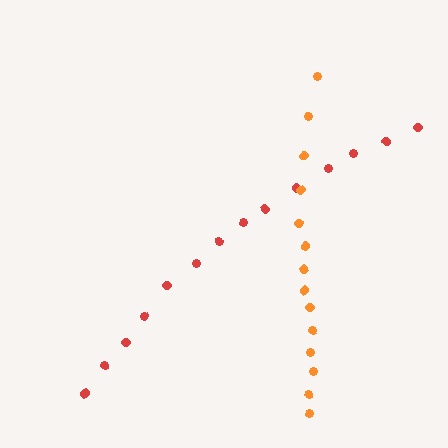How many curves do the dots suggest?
There are 2 distinct paths.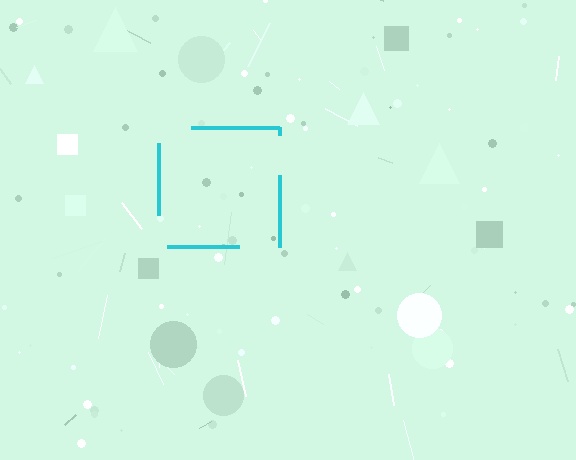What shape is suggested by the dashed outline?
The dashed outline suggests a square.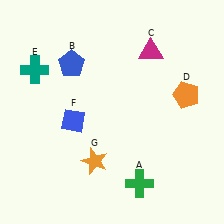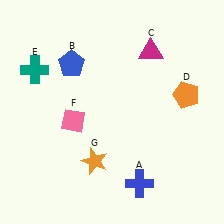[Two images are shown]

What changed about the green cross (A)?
In Image 1, A is green. In Image 2, it changed to blue.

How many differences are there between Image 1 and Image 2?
There are 2 differences between the two images.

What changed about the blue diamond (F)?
In Image 1, F is blue. In Image 2, it changed to pink.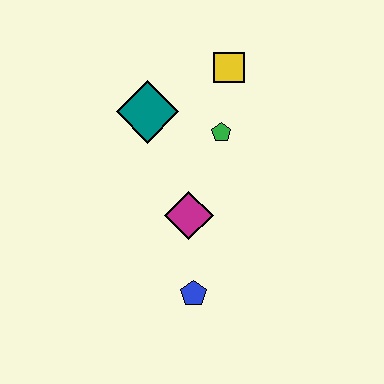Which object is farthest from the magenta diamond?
The yellow square is farthest from the magenta diamond.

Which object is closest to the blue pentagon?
The magenta diamond is closest to the blue pentagon.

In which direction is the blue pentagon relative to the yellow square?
The blue pentagon is below the yellow square.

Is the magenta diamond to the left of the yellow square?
Yes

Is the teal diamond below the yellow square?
Yes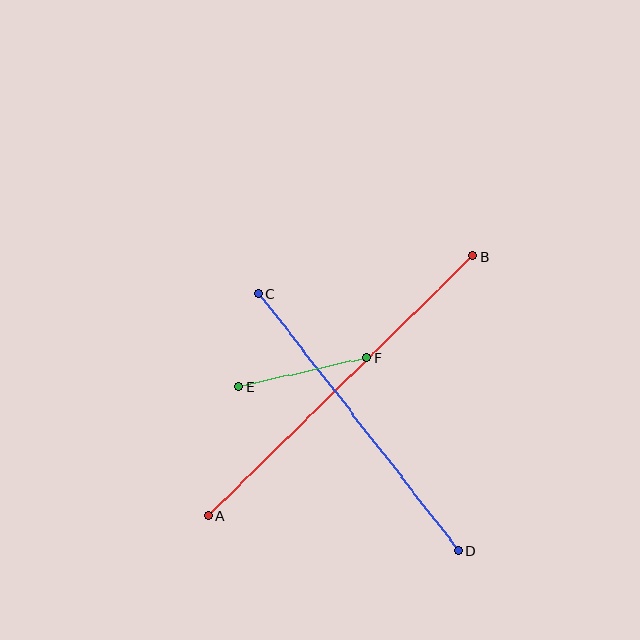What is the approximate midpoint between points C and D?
The midpoint is at approximately (359, 422) pixels.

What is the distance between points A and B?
The distance is approximately 371 pixels.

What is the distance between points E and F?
The distance is approximately 132 pixels.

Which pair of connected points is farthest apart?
Points A and B are farthest apart.